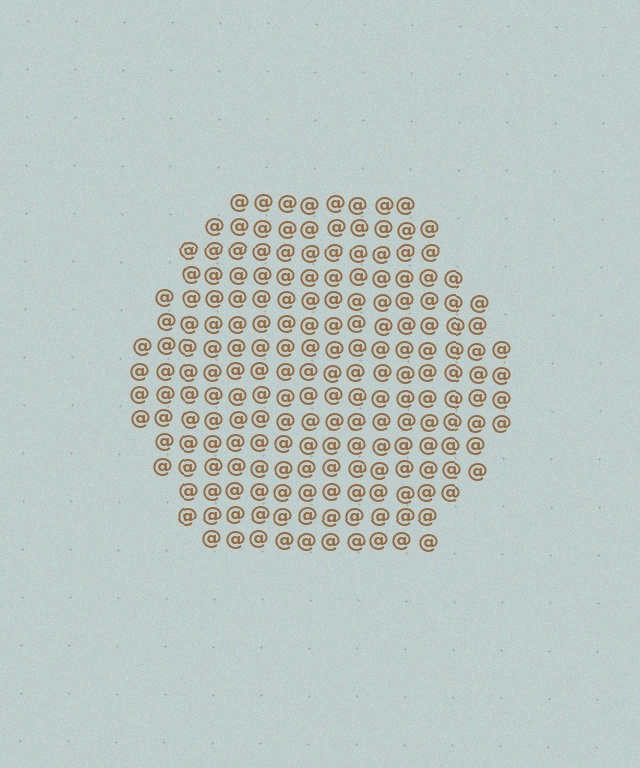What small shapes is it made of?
It is made of small at signs.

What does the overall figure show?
The overall figure shows a hexagon.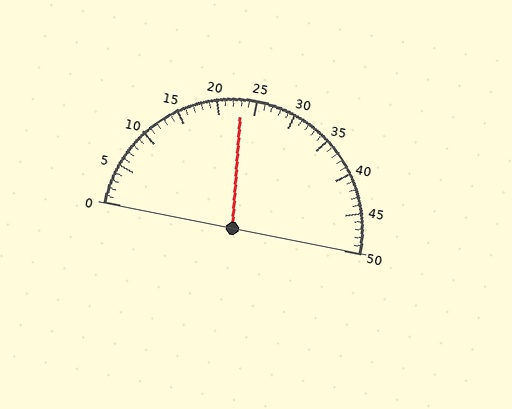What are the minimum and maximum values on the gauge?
The gauge ranges from 0 to 50.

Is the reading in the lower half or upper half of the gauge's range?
The reading is in the lower half of the range (0 to 50).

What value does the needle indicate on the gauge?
The needle indicates approximately 23.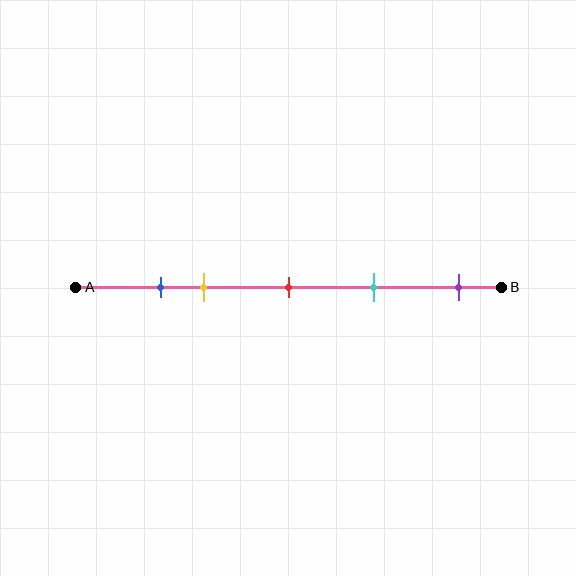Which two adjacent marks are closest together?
The blue and yellow marks are the closest adjacent pair.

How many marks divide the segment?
There are 5 marks dividing the segment.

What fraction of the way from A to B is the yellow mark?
The yellow mark is approximately 30% (0.3) of the way from A to B.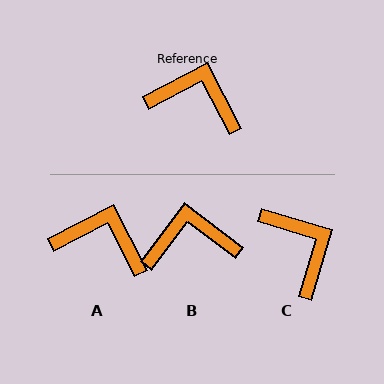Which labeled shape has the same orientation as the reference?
A.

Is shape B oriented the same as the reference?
No, it is off by about 25 degrees.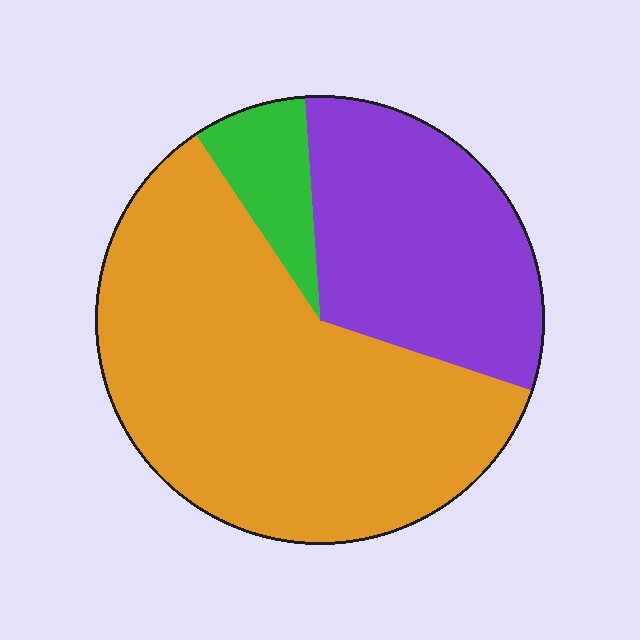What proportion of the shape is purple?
Purple takes up about one third (1/3) of the shape.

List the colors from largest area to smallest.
From largest to smallest: orange, purple, green.